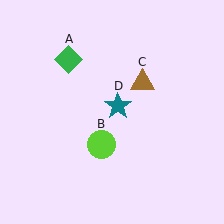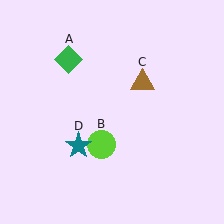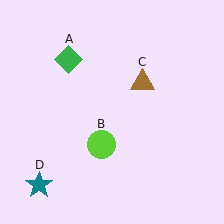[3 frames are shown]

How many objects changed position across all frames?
1 object changed position: teal star (object D).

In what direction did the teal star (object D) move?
The teal star (object D) moved down and to the left.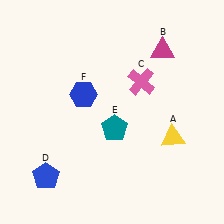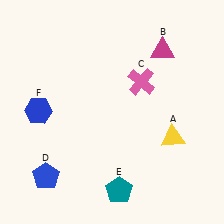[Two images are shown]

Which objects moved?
The objects that moved are: the teal pentagon (E), the blue hexagon (F).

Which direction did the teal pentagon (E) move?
The teal pentagon (E) moved down.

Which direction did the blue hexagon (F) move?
The blue hexagon (F) moved left.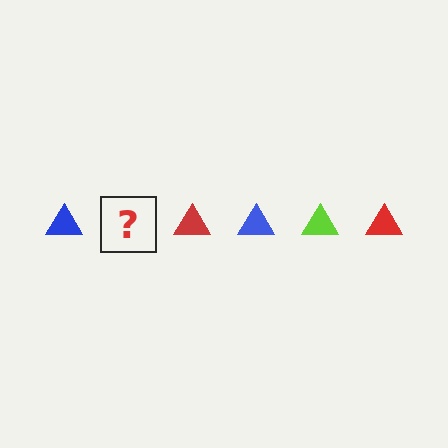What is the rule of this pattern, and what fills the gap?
The rule is that the pattern cycles through blue, lime, red triangles. The gap should be filled with a lime triangle.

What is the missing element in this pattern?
The missing element is a lime triangle.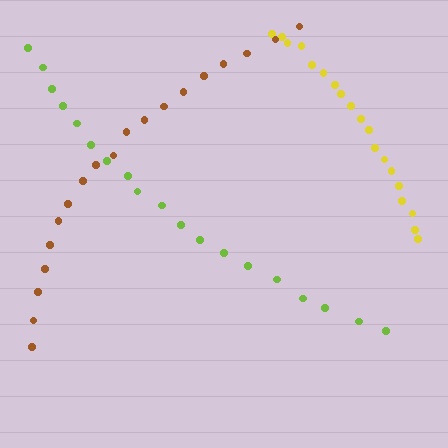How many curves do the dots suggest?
There are 3 distinct paths.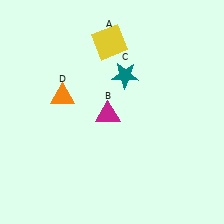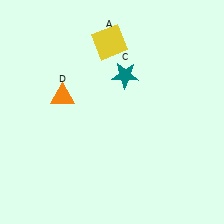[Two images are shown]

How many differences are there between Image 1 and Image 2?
There is 1 difference between the two images.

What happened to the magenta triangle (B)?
The magenta triangle (B) was removed in Image 2. It was in the bottom-left area of Image 1.